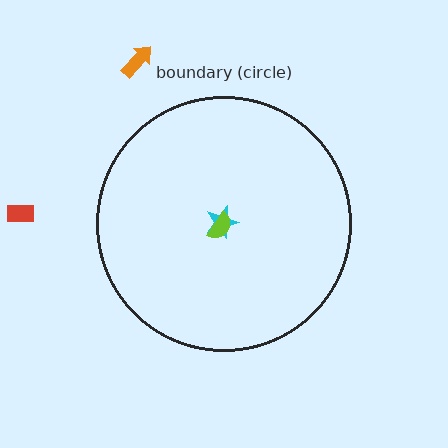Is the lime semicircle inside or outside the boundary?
Inside.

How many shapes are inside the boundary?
2 inside, 2 outside.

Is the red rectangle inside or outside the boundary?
Outside.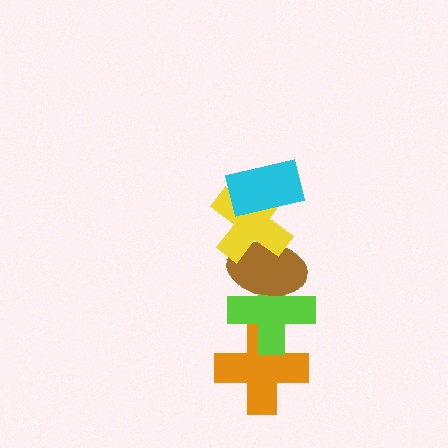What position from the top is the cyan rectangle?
The cyan rectangle is 1st from the top.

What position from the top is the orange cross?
The orange cross is 5th from the top.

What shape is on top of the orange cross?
The lime cross is on top of the orange cross.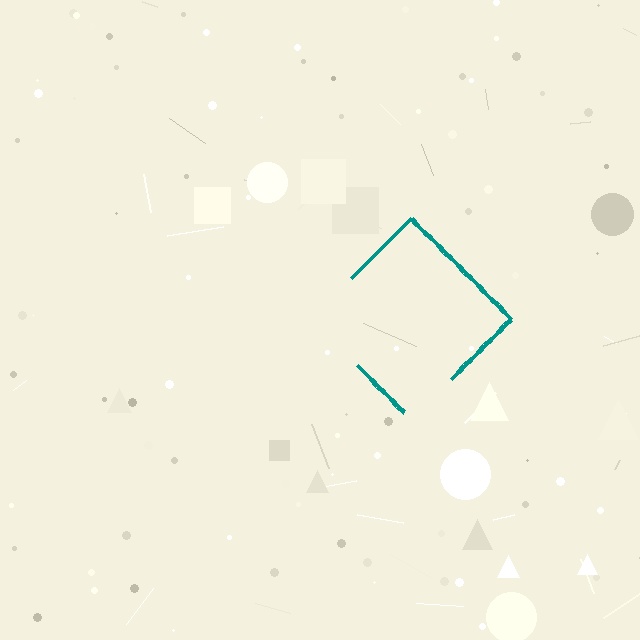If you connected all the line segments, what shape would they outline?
They would outline a diamond.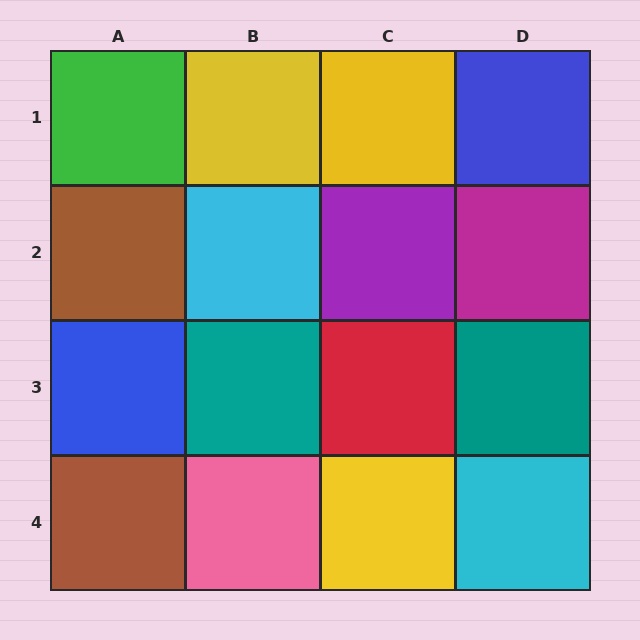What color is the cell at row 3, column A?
Blue.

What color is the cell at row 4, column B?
Pink.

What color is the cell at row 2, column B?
Cyan.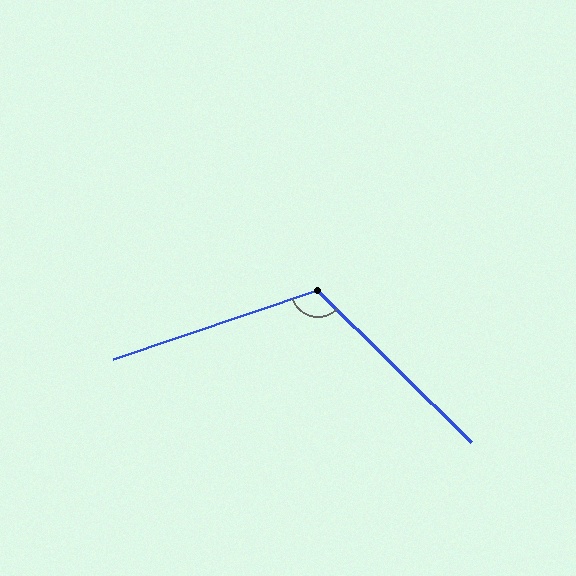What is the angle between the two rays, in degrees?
Approximately 116 degrees.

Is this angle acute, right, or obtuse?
It is obtuse.